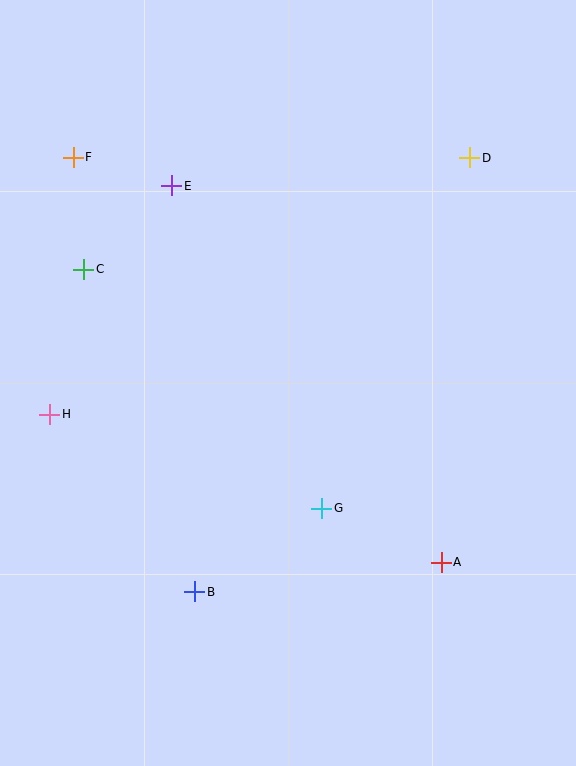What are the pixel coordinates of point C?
Point C is at (84, 269).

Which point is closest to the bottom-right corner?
Point A is closest to the bottom-right corner.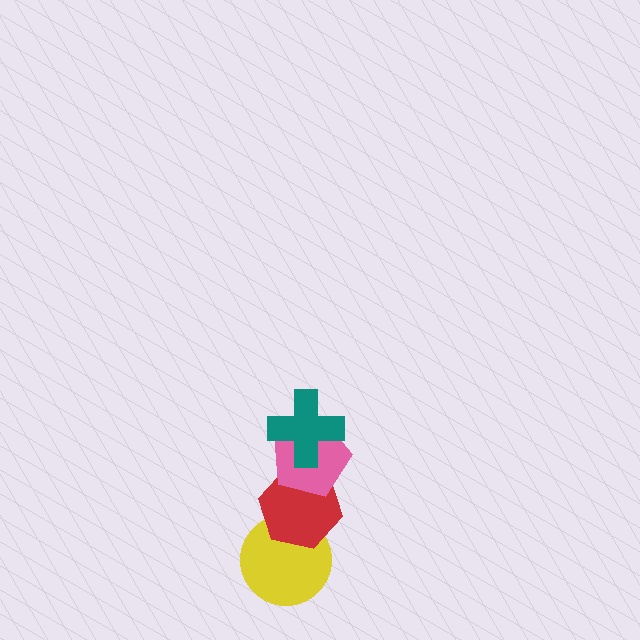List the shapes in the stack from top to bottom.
From top to bottom: the teal cross, the pink pentagon, the red hexagon, the yellow circle.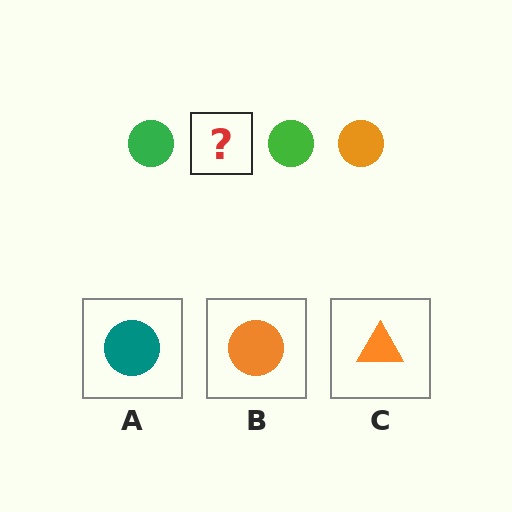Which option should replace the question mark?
Option B.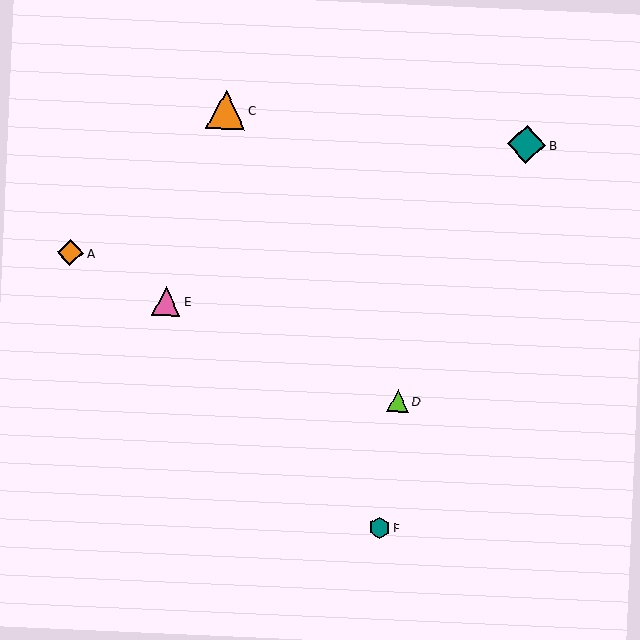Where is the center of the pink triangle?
The center of the pink triangle is at (166, 301).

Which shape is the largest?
The orange triangle (labeled C) is the largest.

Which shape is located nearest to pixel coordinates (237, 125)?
The orange triangle (labeled C) at (226, 110) is nearest to that location.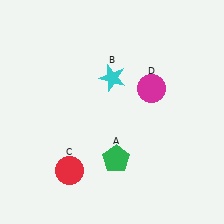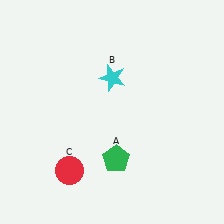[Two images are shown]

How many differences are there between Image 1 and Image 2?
There is 1 difference between the two images.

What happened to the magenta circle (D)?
The magenta circle (D) was removed in Image 2. It was in the top-right area of Image 1.